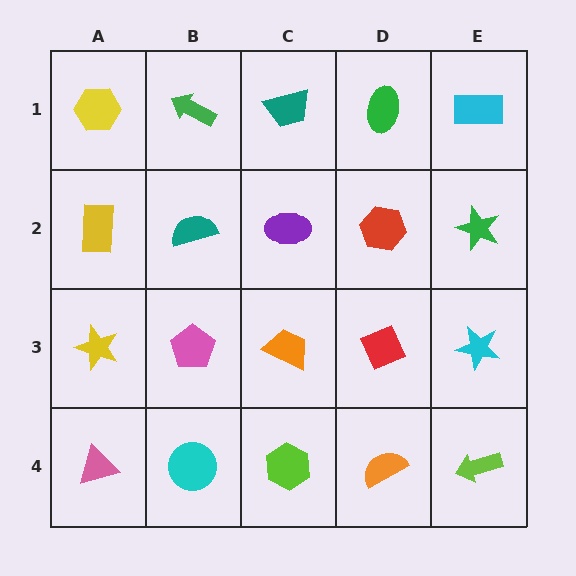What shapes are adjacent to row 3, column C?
A purple ellipse (row 2, column C), a lime hexagon (row 4, column C), a pink pentagon (row 3, column B), a red diamond (row 3, column D).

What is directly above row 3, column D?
A red hexagon.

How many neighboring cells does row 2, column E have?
3.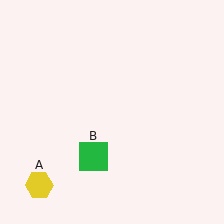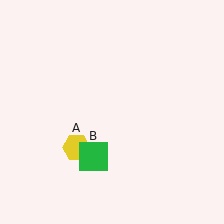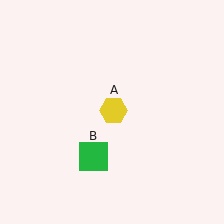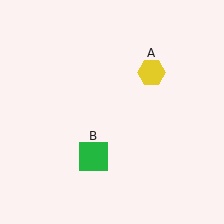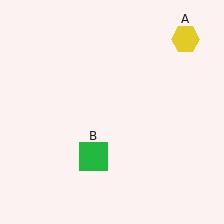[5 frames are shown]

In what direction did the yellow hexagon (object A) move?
The yellow hexagon (object A) moved up and to the right.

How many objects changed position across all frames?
1 object changed position: yellow hexagon (object A).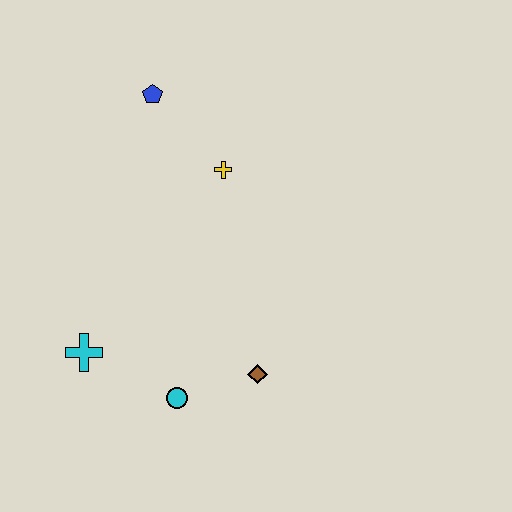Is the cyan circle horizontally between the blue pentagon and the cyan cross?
No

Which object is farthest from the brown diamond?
The blue pentagon is farthest from the brown diamond.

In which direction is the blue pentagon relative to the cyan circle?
The blue pentagon is above the cyan circle.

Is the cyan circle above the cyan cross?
No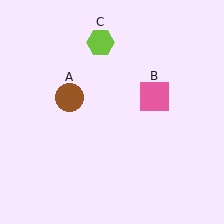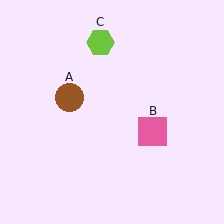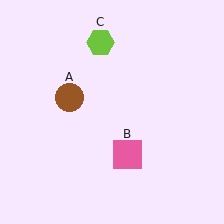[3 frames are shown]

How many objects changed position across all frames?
1 object changed position: pink square (object B).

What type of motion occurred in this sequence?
The pink square (object B) rotated clockwise around the center of the scene.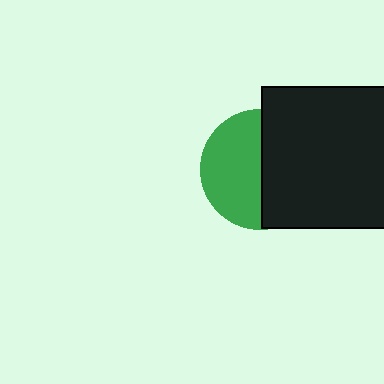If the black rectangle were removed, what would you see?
You would see the complete green circle.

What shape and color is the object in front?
The object in front is a black rectangle.